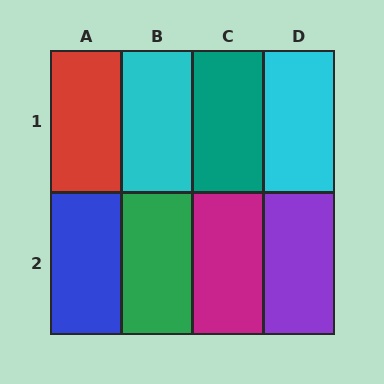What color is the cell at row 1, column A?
Red.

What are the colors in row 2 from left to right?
Blue, green, magenta, purple.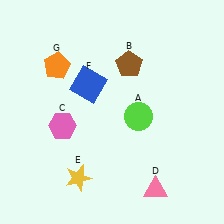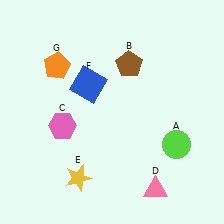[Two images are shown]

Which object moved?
The lime circle (A) moved right.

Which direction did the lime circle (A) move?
The lime circle (A) moved right.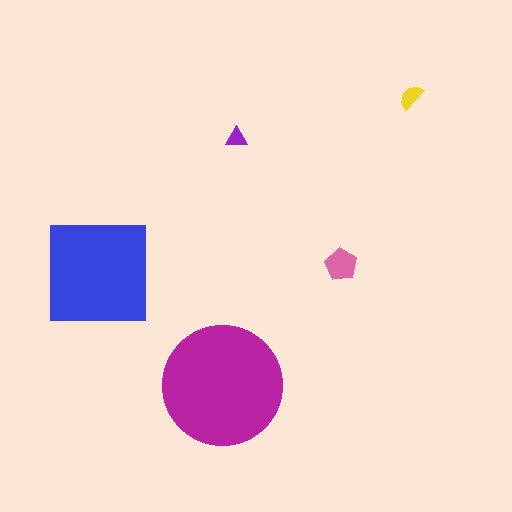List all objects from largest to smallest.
The magenta circle, the blue square, the pink pentagon, the yellow semicircle, the purple triangle.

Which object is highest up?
The yellow semicircle is topmost.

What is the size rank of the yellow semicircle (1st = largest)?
4th.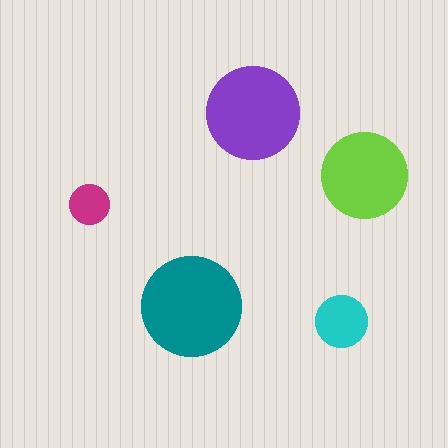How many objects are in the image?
There are 5 objects in the image.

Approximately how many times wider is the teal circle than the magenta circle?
About 2.5 times wider.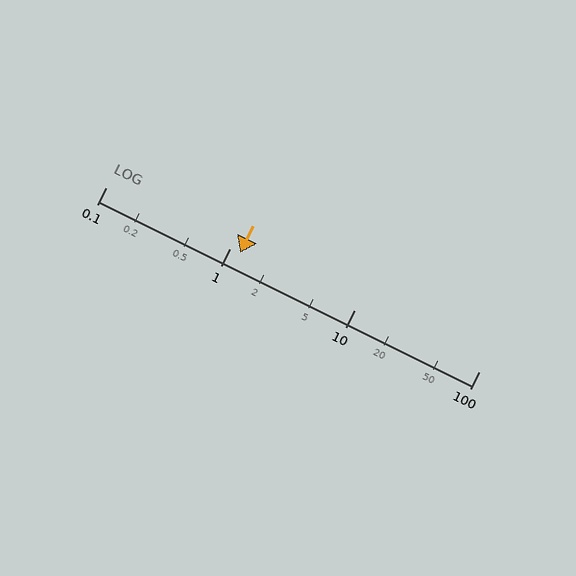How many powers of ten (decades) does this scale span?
The scale spans 3 decades, from 0.1 to 100.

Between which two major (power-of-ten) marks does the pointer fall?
The pointer is between 1 and 10.